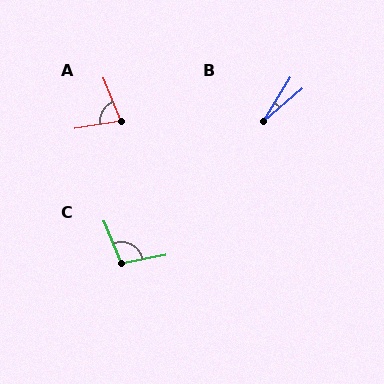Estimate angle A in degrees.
Approximately 78 degrees.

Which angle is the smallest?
B, at approximately 17 degrees.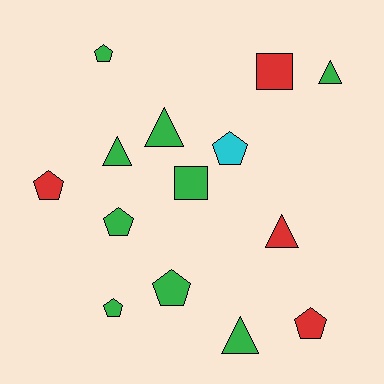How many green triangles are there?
There are 4 green triangles.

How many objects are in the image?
There are 14 objects.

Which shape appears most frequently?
Pentagon, with 7 objects.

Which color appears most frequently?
Green, with 9 objects.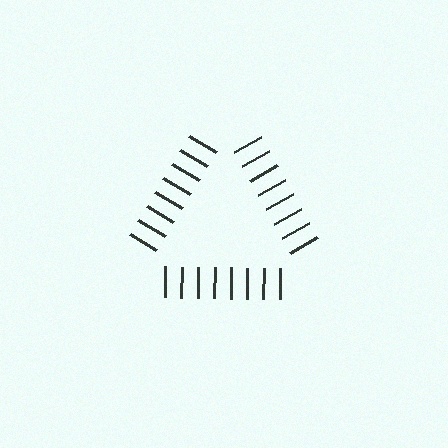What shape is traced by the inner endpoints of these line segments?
An illusory triangle — the line segments terminate on its edges but no continuous stroke is drawn.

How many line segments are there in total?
24 — 8 along each of the 3 edges.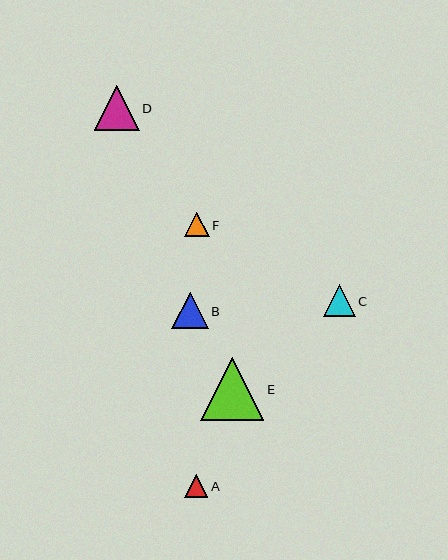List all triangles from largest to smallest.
From largest to smallest: E, D, B, C, F, A.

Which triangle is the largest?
Triangle E is the largest with a size of approximately 63 pixels.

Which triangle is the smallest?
Triangle A is the smallest with a size of approximately 23 pixels.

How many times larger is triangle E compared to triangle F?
Triangle E is approximately 2.6 times the size of triangle F.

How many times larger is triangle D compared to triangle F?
Triangle D is approximately 1.9 times the size of triangle F.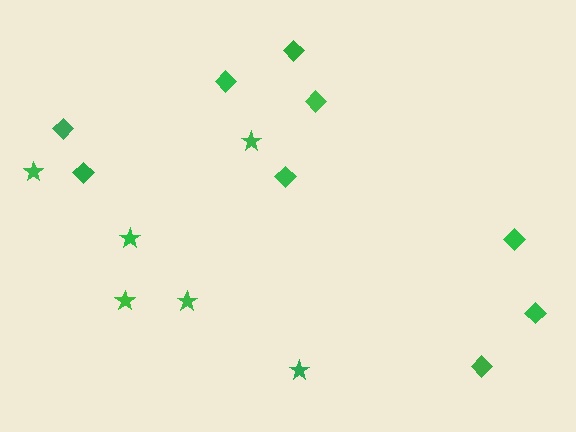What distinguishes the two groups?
There are 2 groups: one group of stars (6) and one group of diamonds (9).